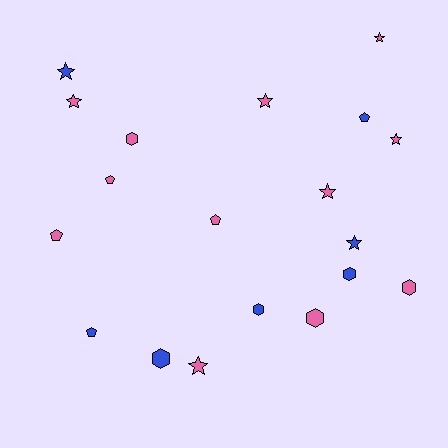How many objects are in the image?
There are 19 objects.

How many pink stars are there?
There are 6 pink stars.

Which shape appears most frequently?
Star, with 8 objects.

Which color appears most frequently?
Pink, with 12 objects.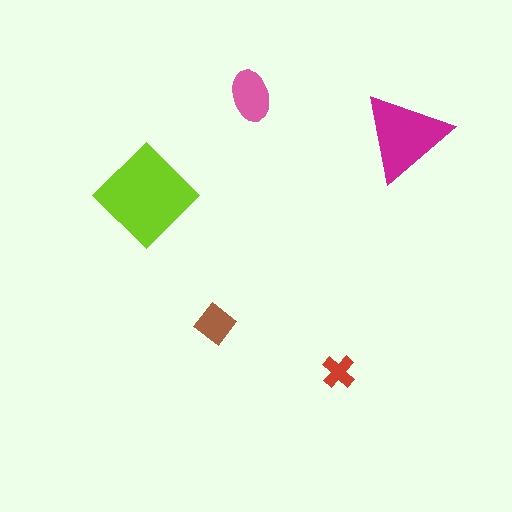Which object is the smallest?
The red cross.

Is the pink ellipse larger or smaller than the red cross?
Larger.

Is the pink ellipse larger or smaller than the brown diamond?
Larger.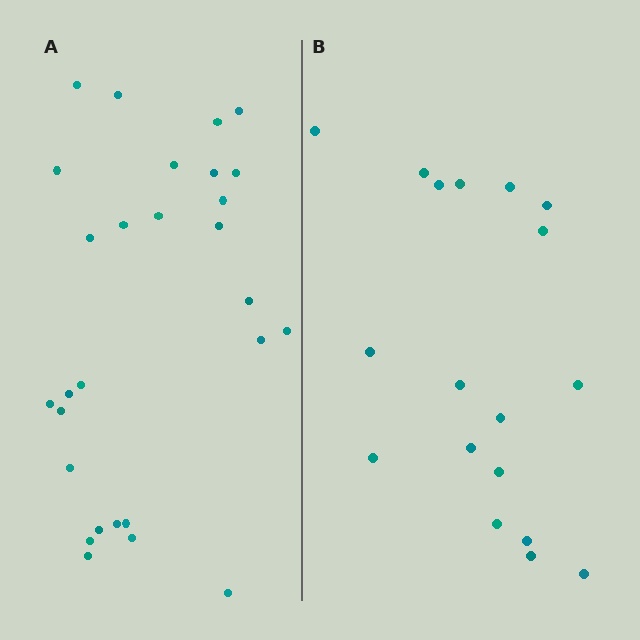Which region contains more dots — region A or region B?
Region A (the left region) has more dots.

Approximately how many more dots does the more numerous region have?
Region A has roughly 10 or so more dots than region B.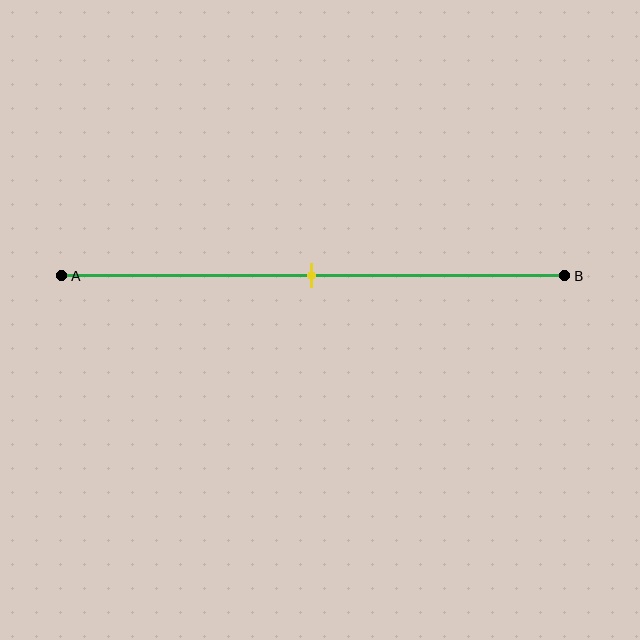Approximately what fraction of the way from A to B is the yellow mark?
The yellow mark is approximately 50% of the way from A to B.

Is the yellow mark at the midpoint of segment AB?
Yes, the mark is approximately at the midpoint.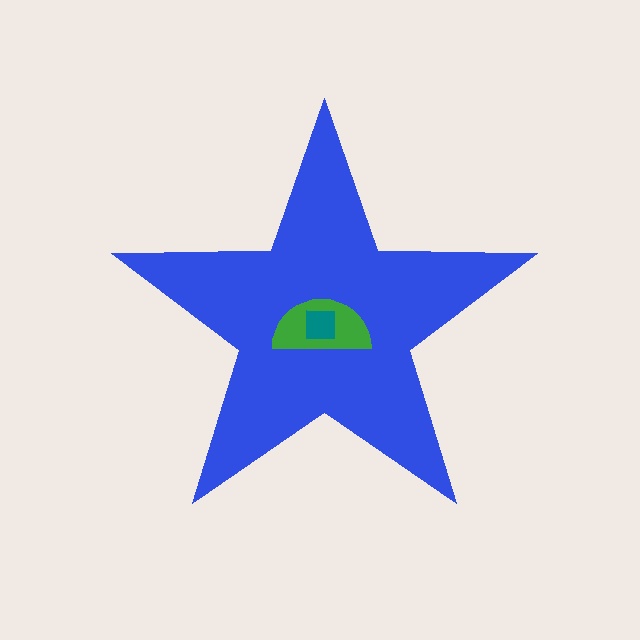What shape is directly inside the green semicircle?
The teal square.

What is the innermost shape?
The teal square.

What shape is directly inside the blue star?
The green semicircle.